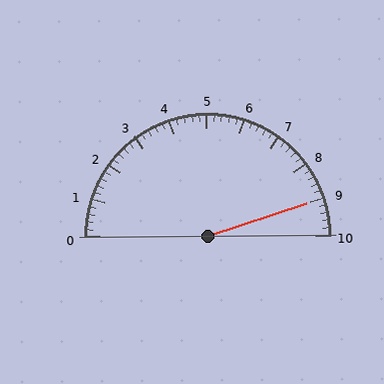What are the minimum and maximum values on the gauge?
The gauge ranges from 0 to 10.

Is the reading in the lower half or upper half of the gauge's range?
The reading is in the upper half of the range (0 to 10).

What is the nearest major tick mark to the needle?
The nearest major tick mark is 9.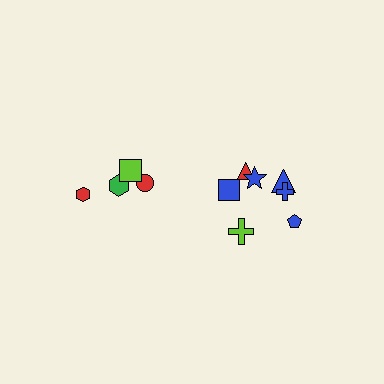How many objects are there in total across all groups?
There are 11 objects.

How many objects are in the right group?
There are 7 objects.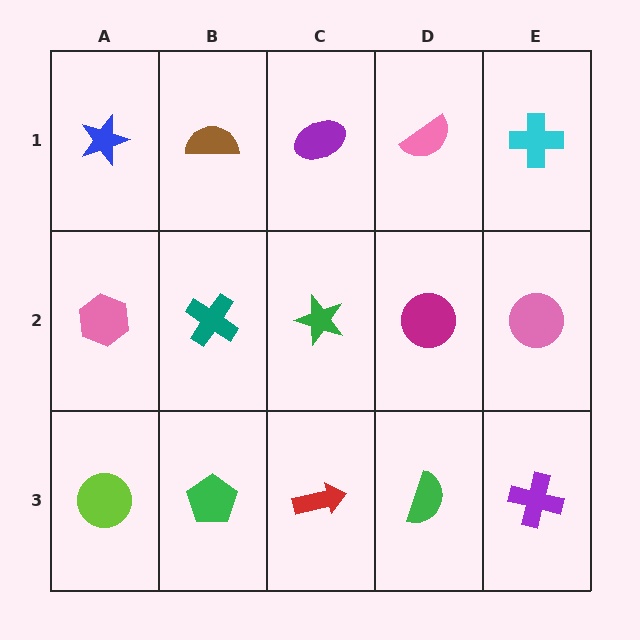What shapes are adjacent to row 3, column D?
A magenta circle (row 2, column D), a red arrow (row 3, column C), a purple cross (row 3, column E).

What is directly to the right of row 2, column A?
A teal cross.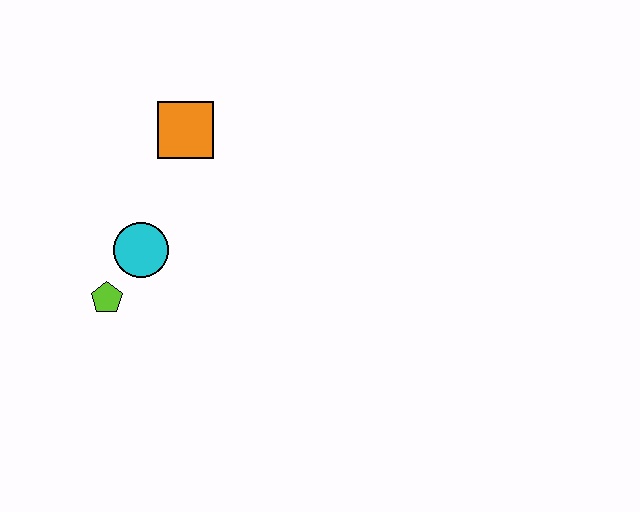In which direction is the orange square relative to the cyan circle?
The orange square is above the cyan circle.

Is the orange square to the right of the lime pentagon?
Yes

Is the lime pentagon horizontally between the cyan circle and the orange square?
No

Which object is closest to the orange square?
The cyan circle is closest to the orange square.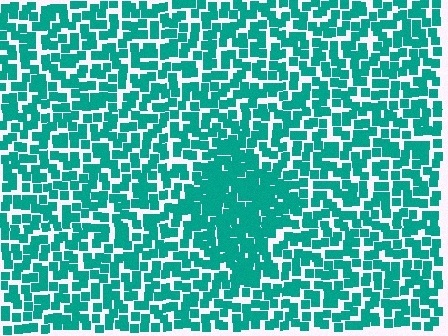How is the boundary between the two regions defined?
The boundary is defined by a change in element density (approximately 1.8x ratio). All elements are the same color, size, and shape.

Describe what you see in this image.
The image contains small teal elements arranged at two different densities. A diamond-shaped region is visible where the elements are more densely packed than the surrounding area.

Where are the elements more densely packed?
The elements are more densely packed inside the diamond boundary.